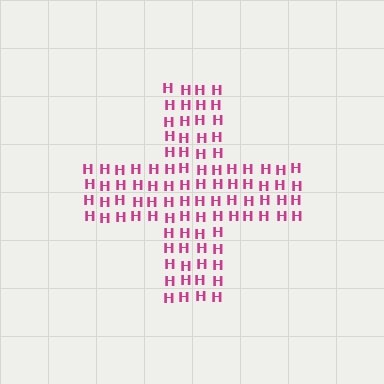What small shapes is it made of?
It is made of small letter H's.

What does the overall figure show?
The overall figure shows a cross.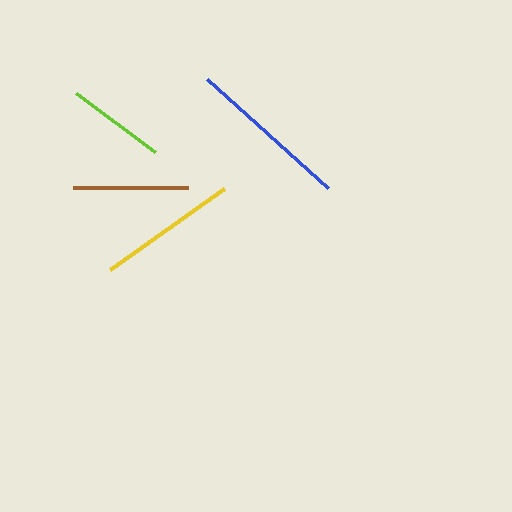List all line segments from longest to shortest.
From longest to shortest: blue, yellow, brown, lime.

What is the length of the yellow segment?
The yellow segment is approximately 140 pixels long.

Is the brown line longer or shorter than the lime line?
The brown line is longer than the lime line.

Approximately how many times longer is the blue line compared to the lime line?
The blue line is approximately 1.6 times the length of the lime line.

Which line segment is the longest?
The blue line is the longest at approximately 163 pixels.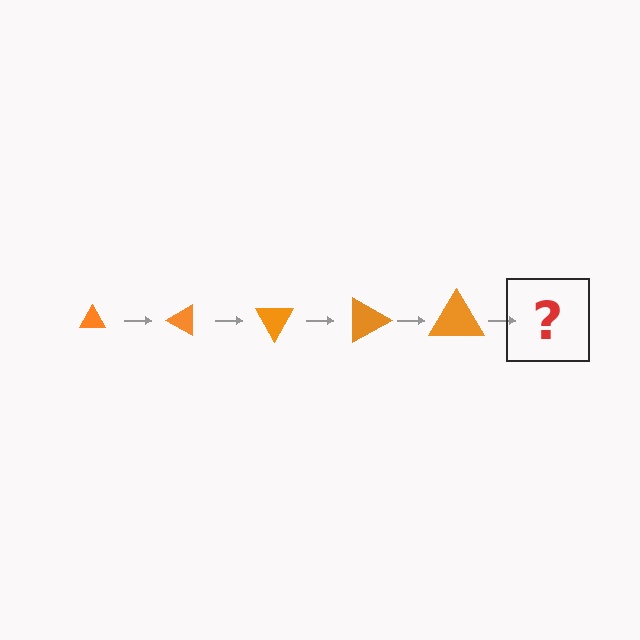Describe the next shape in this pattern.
It should be a triangle, larger than the previous one and rotated 150 degrees from the start.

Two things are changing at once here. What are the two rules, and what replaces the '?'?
The two rules are that the triangle grows larger each step and it rotates 30 degrees each step. The '?' should be a triangle, larger than the previous one and rotated 150 degrees from the start.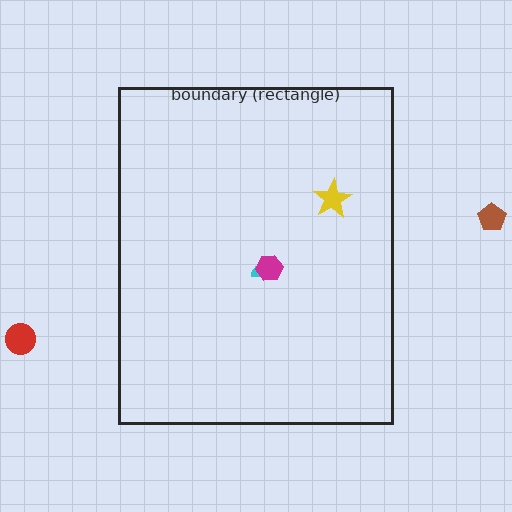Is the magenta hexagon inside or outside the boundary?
Inside.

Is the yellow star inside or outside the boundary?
Inside.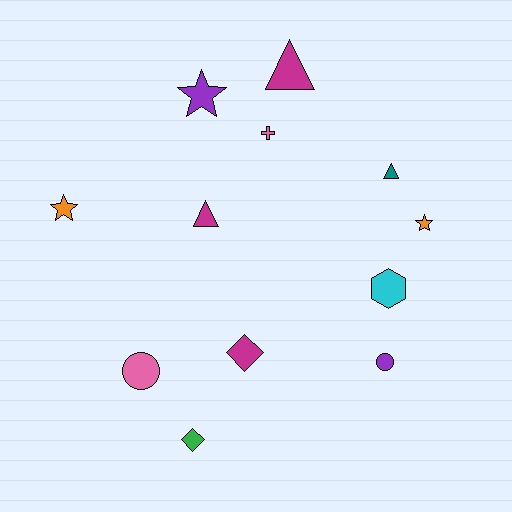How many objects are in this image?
There are 12 objects.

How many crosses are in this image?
There is 1 cross.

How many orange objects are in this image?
There are 2 orange objects.